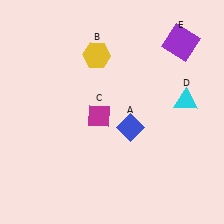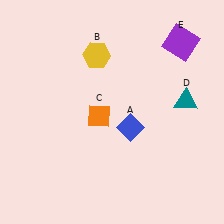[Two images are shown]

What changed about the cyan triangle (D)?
In Image 1, D is cyan. In Image 2, it changed to teal.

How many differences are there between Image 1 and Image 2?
There are 2 differences between the two images.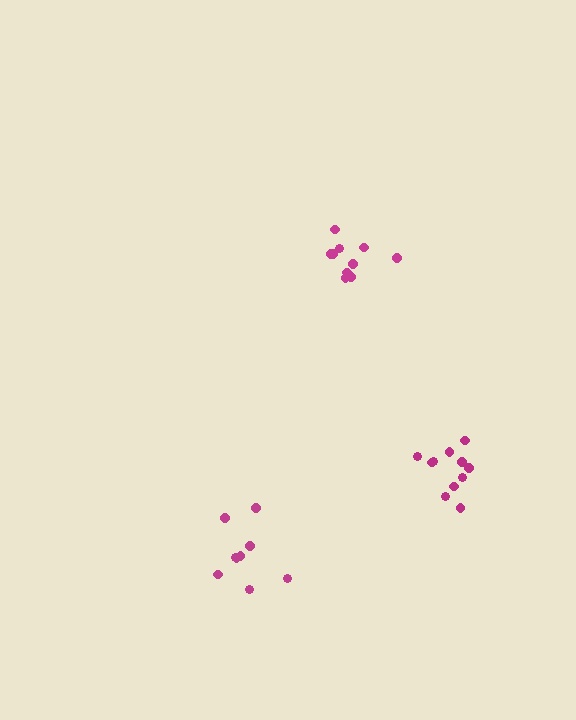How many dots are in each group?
Group 1: 11 dots, Group 2: 10 dots, Group 3: 9 dots (30 total).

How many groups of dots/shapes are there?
There are 3 groups.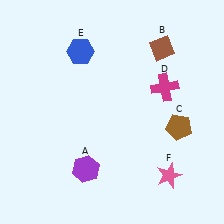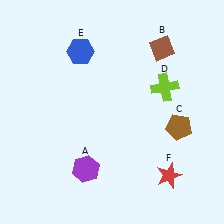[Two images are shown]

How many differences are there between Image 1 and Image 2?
There are 2 differences between the two images.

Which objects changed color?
D changed from magenta to lime. F changed from pink to red.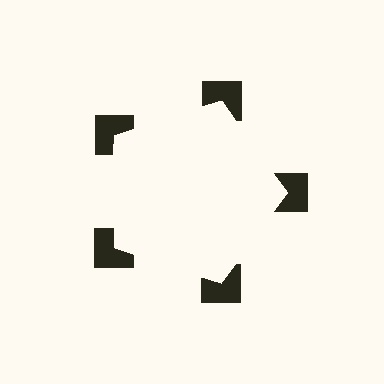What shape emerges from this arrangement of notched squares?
An illusory pentagon — its edges are inferred from the aligned wedge cuts in the notched squares, not physically drawn.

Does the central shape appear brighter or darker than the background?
It typically appears slightly brighter than the background, even though no actual brightness change is drawn.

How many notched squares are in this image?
There are 5 — one at each vertex of the illusory pentagon.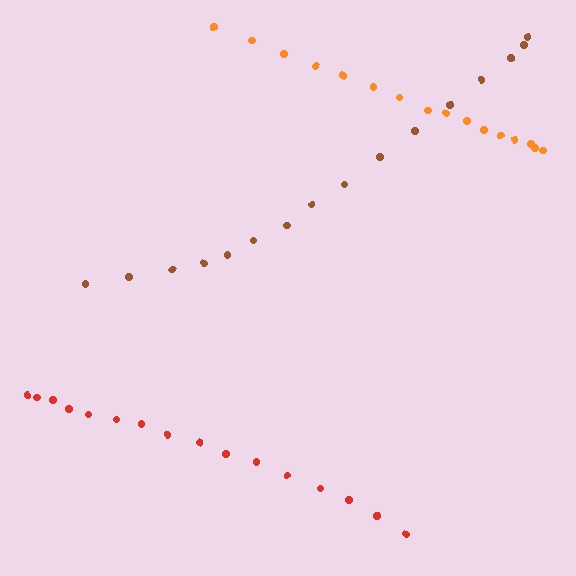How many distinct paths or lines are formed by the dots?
There are 3 distinct paths.